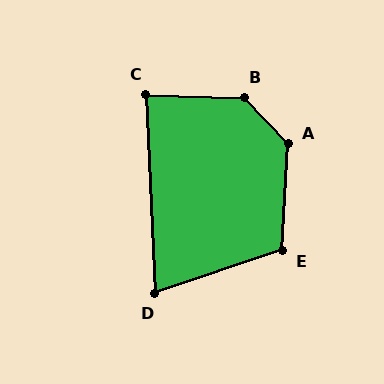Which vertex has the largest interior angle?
B, at approximately 135 degrees.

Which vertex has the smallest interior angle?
D, at approximately 74 degrees.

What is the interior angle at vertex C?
Approximately 86 degrees (approximately right).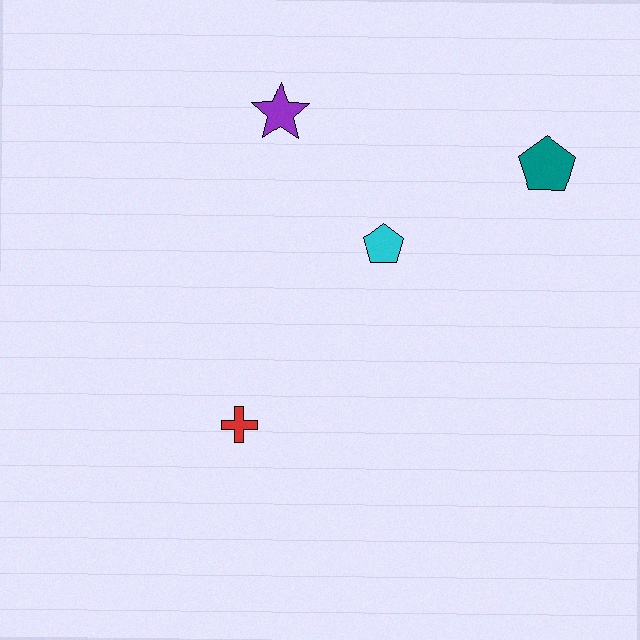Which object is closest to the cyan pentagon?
The purple star is closest to the cyan pentagon.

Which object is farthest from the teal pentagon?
The red cross is farthest from the teal pentagon.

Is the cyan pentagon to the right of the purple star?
Yes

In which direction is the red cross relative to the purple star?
The red cross is below the purple star.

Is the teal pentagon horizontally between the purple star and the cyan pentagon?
No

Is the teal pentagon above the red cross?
Yes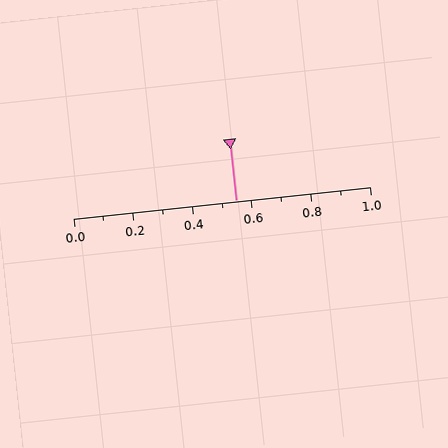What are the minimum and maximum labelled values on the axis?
The axis runs from 0.0 to 1.0.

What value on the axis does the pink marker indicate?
The marker indicates approximately 0.55.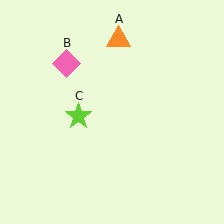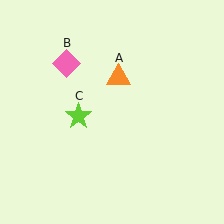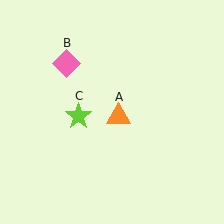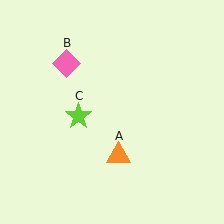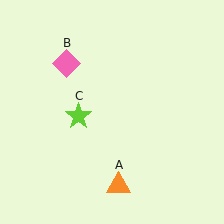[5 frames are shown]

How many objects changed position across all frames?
1 object changed position: orange triangle (object A).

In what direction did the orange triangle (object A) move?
The orange triangle (object A) moved down.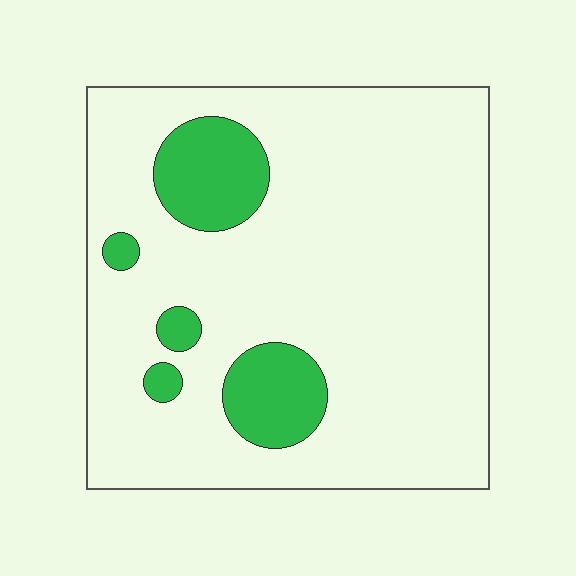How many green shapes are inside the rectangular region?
5.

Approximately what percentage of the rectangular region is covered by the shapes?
Approximately 15%.